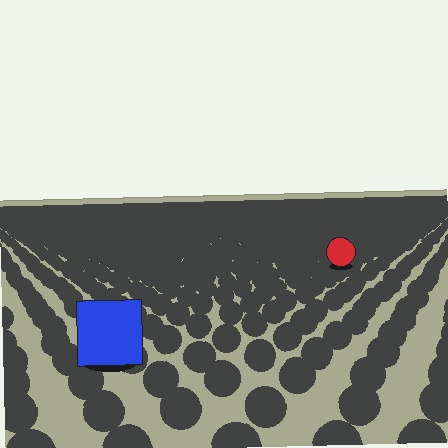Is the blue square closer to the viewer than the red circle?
Yes. The blue square is closer — you can tell from the texture gradient: the ground texture is coarser near it.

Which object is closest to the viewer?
The blue square is closest. The texture marks near it are larger and more spread out.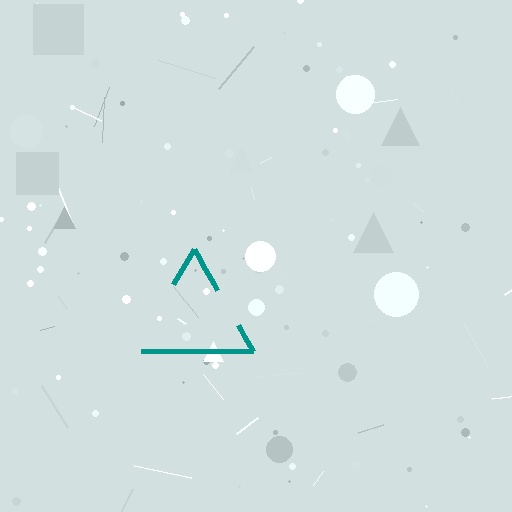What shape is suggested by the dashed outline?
The dashed outline suggests a triangle.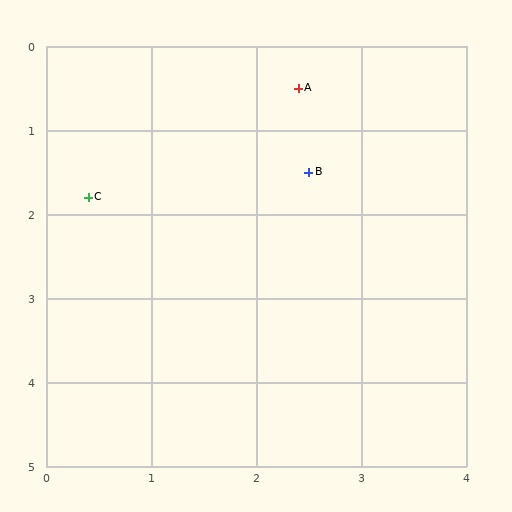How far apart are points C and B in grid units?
Points C and B are about 2.1 grid units apart.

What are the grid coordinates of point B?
Point B is at approximately (2.5, 1.5).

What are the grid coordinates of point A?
Point A is at approximately (2.4, 0.5).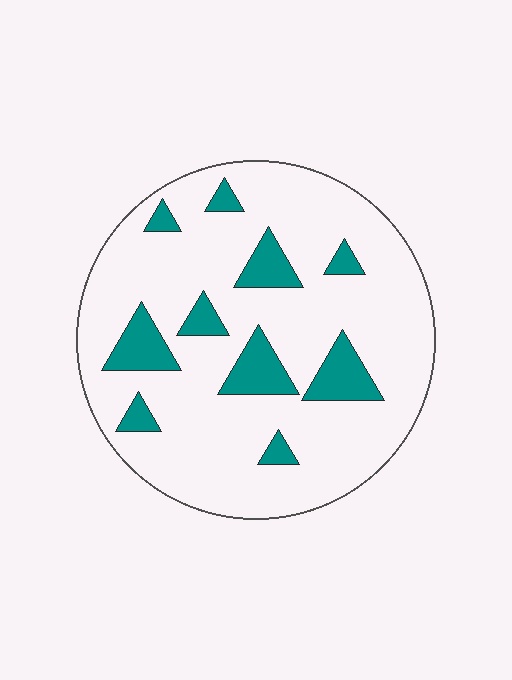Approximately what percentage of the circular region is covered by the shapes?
Approximately 15%.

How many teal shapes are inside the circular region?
10.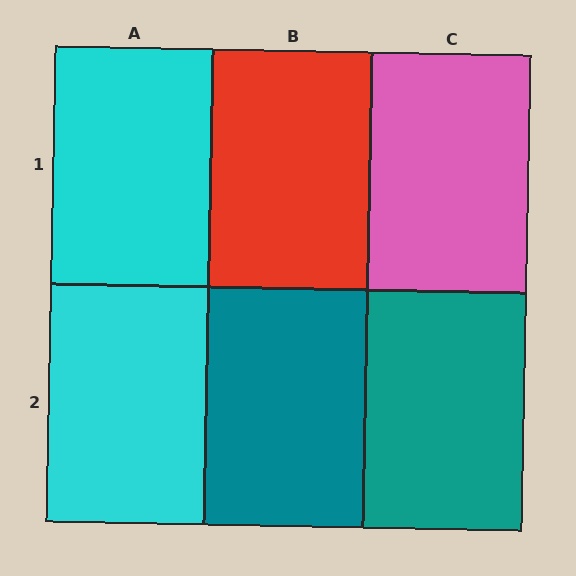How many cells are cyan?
2 cells are cyan.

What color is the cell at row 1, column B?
Red.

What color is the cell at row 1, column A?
Cyan.